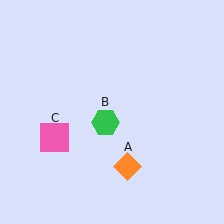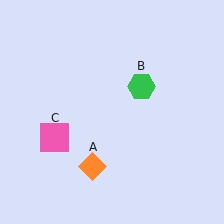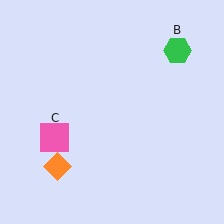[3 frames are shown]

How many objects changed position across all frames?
2 objects changed position: orange diamond (object A), green hexagon (object B).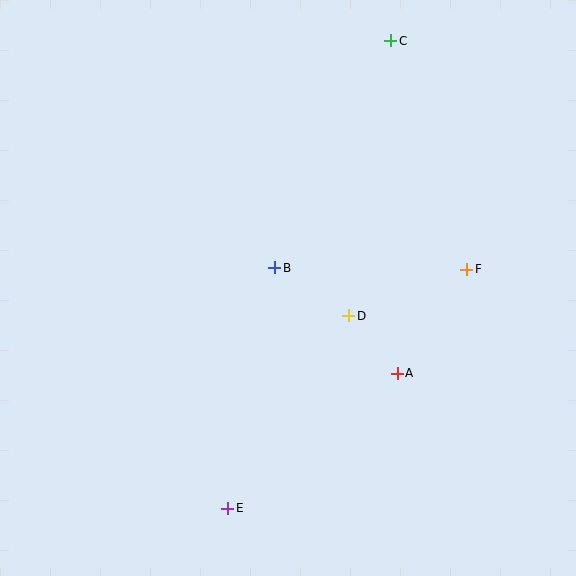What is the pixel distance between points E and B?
The distance between E and B is 245 pixels.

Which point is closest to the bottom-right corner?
Point A is closest to the bottom-right corner.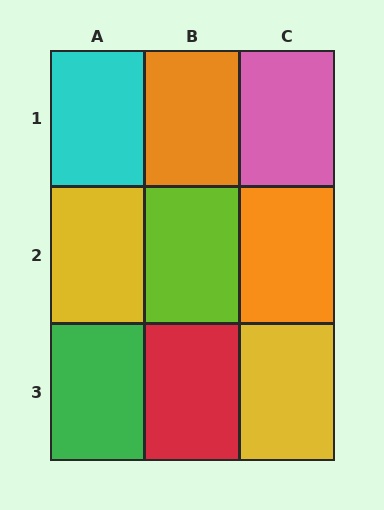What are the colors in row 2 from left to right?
Yellow, lime, orange.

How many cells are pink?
1 cell is pink.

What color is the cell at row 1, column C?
Pink.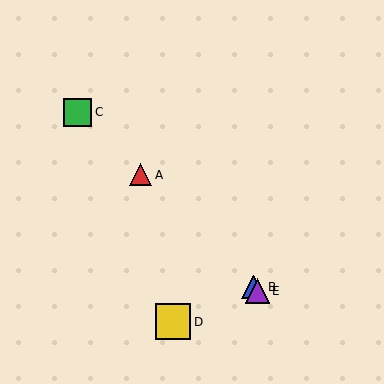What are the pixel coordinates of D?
Object D is at (173, 322).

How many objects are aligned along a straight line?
4 objects (A, B, C, E) are aligned along a straight line.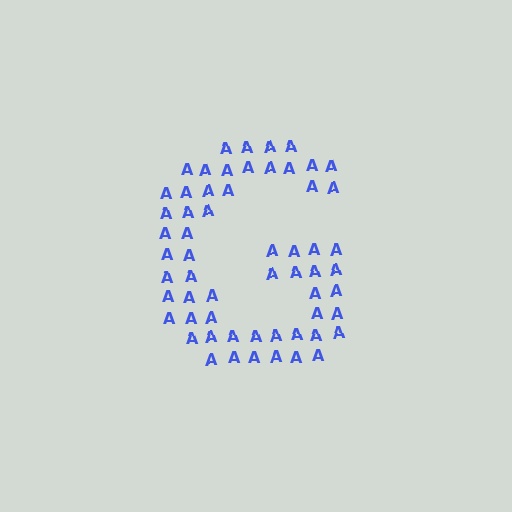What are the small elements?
The small elements are letter A's.